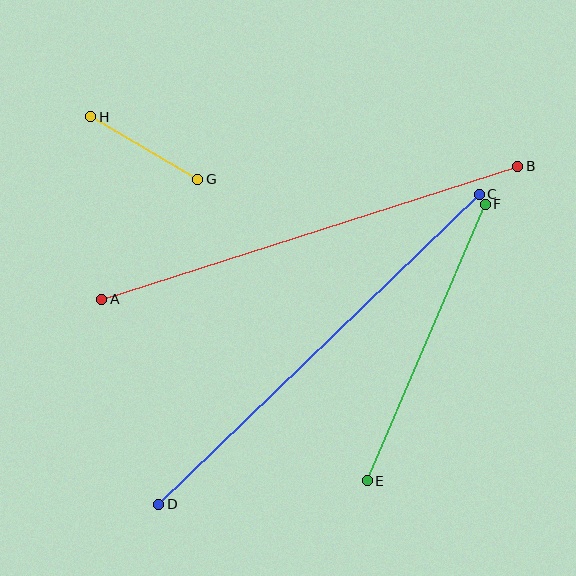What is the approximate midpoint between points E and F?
The midpoint is at approximately (426, 342) pixels.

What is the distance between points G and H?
The distance is approximately 124 pixels.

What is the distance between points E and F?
The distance is approximately 300 pixels.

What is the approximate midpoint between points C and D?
The midpoint is at approximately (319, 349) pixels.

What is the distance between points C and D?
The distance is approximately 446 pixels.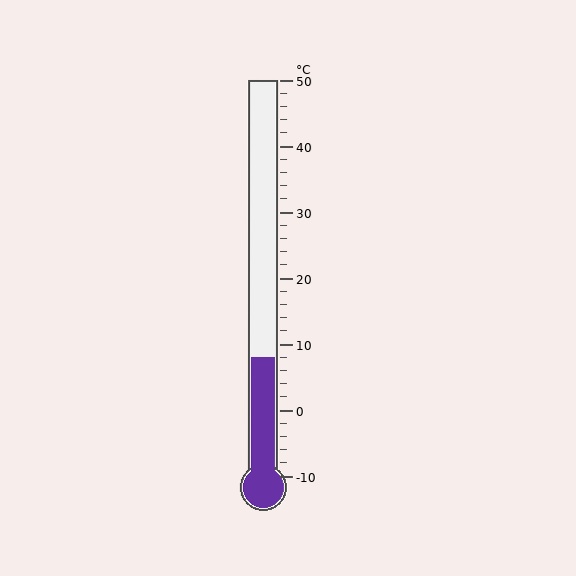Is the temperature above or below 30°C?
The temperature is below 30°C.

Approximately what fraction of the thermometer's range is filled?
The thermometer is filled to approximately 30% of its range.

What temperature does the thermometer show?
The thermometer shows approximately 8°C.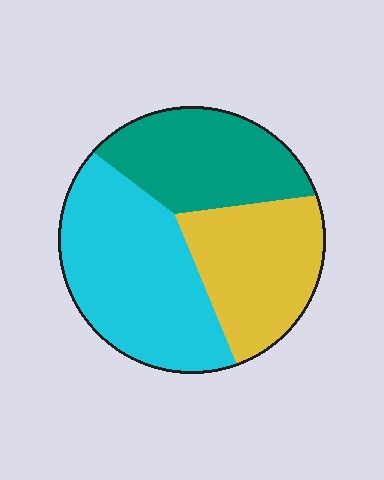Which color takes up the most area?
Cyan, at roughly 40%.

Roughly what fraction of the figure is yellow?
Yellow takes up about one third (1/3) of the figure.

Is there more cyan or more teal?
Cyan.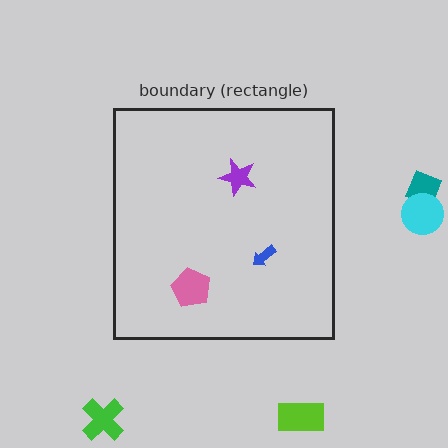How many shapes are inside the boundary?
3 inside, 4 outside.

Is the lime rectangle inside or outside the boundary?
Outside.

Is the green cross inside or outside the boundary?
Outside.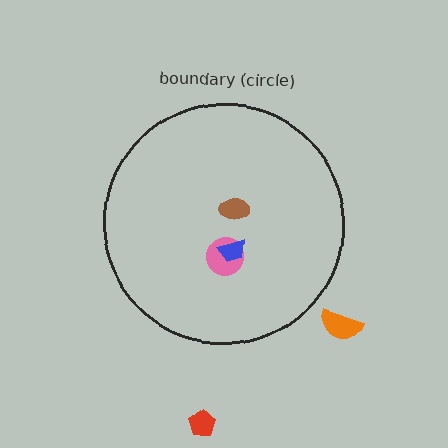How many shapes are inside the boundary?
3 inside, 2 outside.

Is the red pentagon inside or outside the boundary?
Outside.